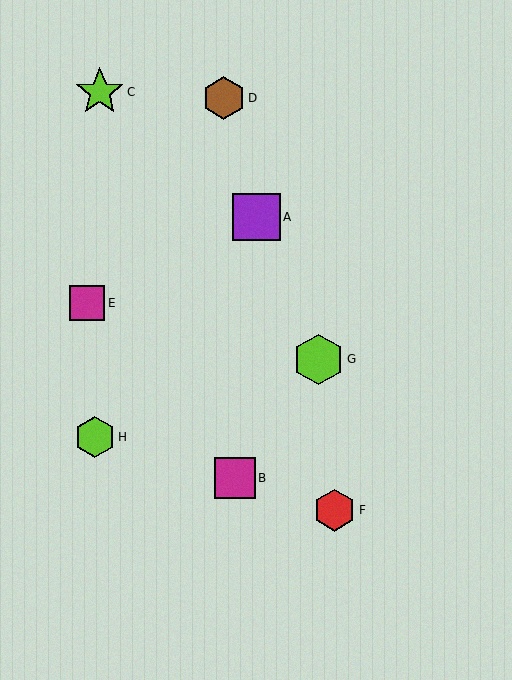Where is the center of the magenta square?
The center of the magenta square is at (235, 478).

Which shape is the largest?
The lime hexagon (labeled G) is the largest.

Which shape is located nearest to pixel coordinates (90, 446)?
The lime hexagon (labeled H) at (95, 437) is nearest to that location.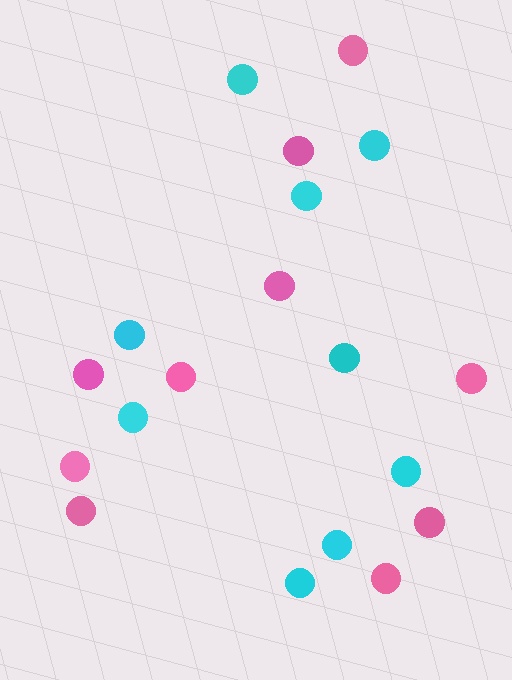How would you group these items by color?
There are 2 groups: one group of pink circles (10) and one group of cyan circles (9).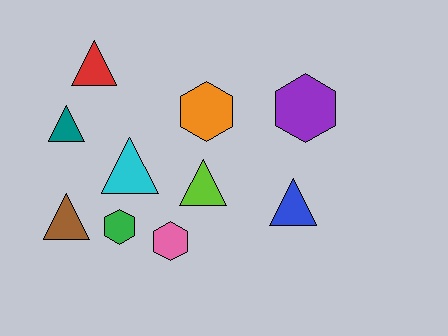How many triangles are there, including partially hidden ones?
There are 6 triangles.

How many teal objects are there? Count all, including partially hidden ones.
There is 1 teal object.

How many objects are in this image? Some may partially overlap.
There are 10 objects.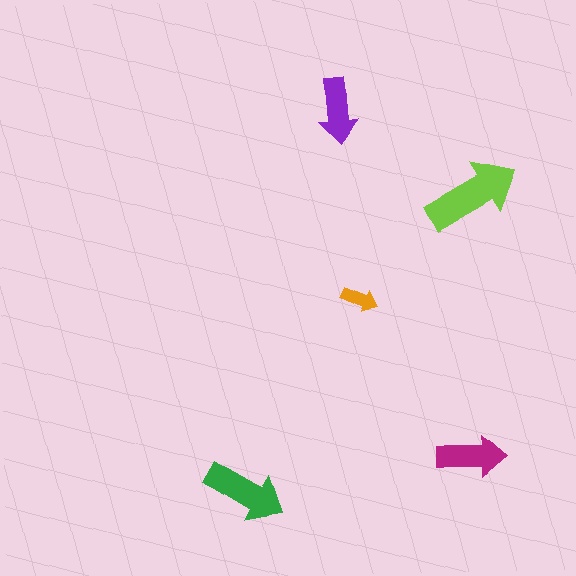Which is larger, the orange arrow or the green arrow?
The green one.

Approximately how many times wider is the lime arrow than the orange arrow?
About 2.5 times wider.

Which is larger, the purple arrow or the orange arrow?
The purple one.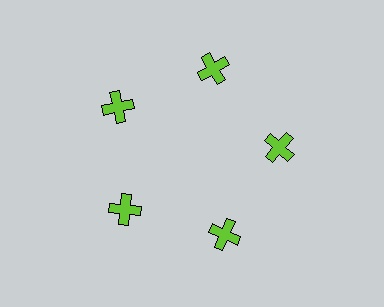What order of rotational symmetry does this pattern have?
This pattern has 5-fold rotational symmetry.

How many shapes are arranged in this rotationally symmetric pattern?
There are 5 shapes, arranged in 5 groups of 1.